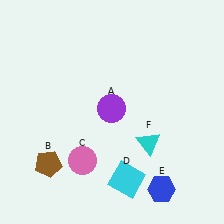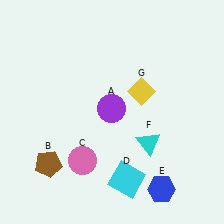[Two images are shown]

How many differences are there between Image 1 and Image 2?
There is 1 difference between the two images.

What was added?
A yellow diamond (G) was added in Image 2.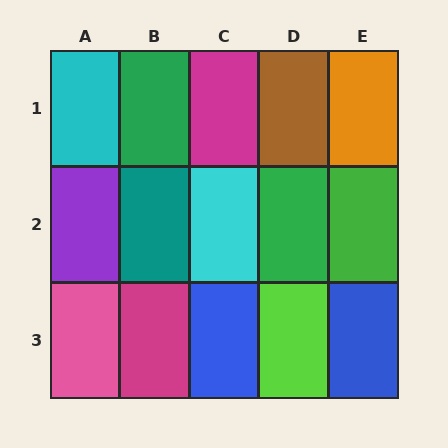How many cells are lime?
1 cell is lime.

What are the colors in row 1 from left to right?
Cyan, green, magenta, brown, orange.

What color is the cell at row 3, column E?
Blue.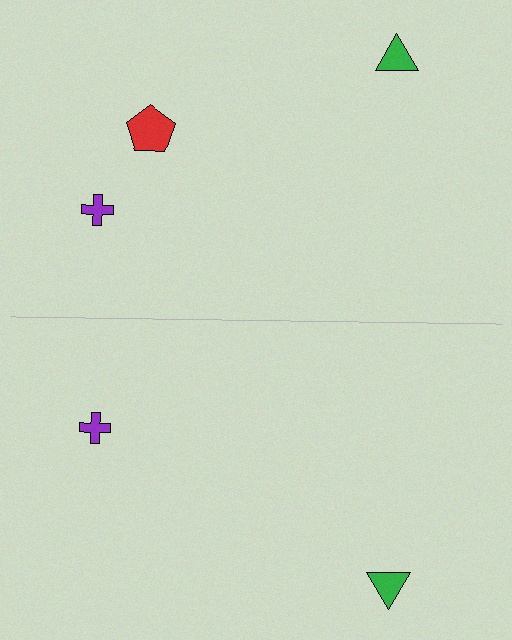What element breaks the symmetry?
A red pentagon is missing from the bottom side.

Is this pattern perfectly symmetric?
No, the pattern is not perfectly symmetric. A red pentagon is missing from the bottom side.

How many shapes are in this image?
There are 5 shapes in this image.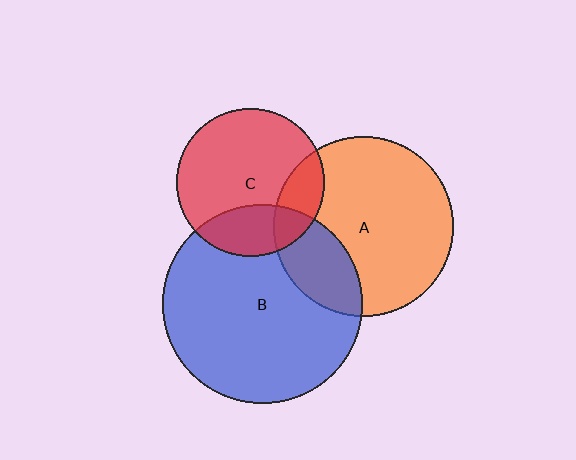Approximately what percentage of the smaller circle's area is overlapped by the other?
Approximately 25%.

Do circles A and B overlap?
Yes.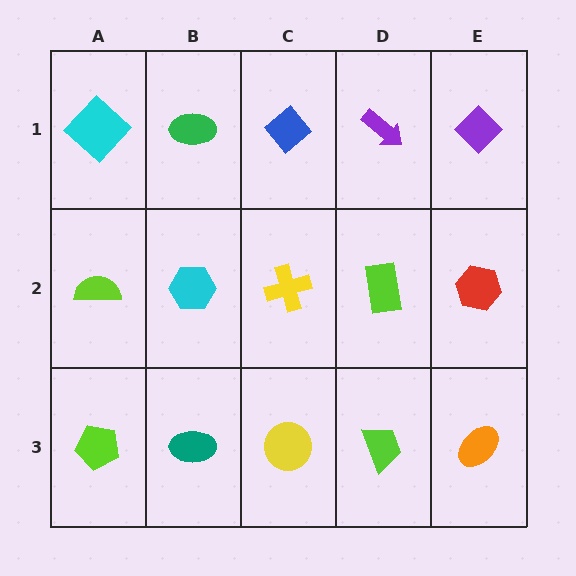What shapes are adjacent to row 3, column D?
A lime rectangle (row 2, column D), a yellow circle (row 3, column C), an orange ellipse (row 3, column E).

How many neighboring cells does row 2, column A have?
3.